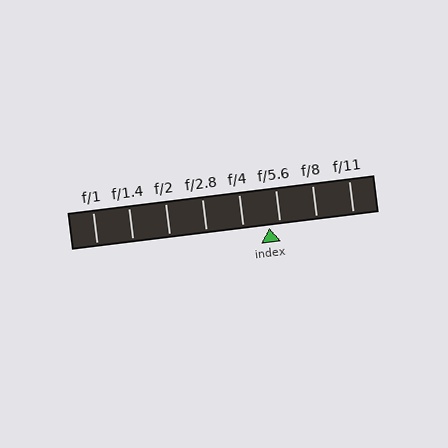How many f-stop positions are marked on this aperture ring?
There are 8 f-stop positions marked.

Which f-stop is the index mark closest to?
The index mark is closest to f/5.6.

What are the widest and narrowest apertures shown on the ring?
The widest aperture shown is f/1 and the narrowest is f/11.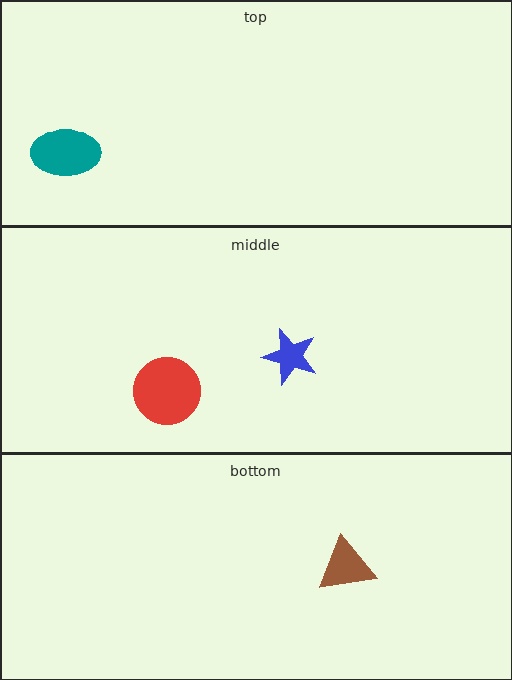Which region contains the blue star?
The middle region.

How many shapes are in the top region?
1.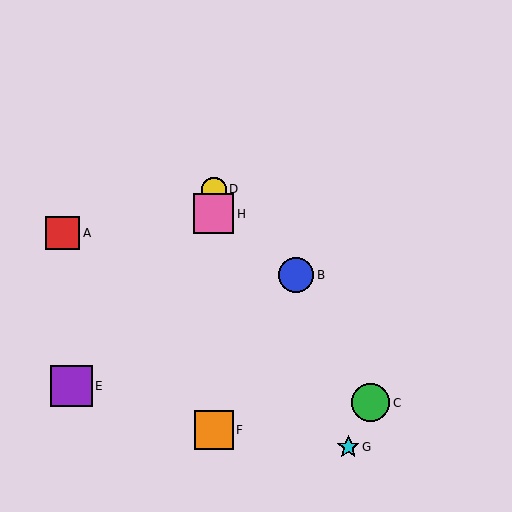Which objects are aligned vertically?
Objects D, F, H are aligned vertically.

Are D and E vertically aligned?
No, D is at x≈214 and E is at x≈72.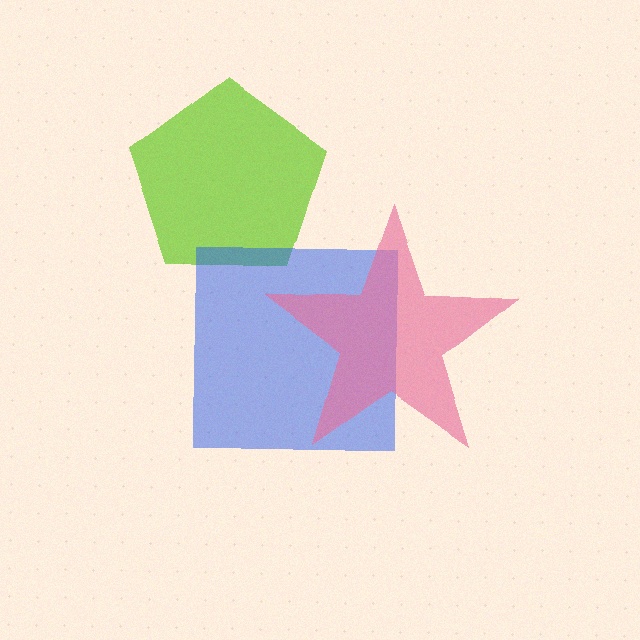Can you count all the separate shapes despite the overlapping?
Yes, there are 3 separate shapes.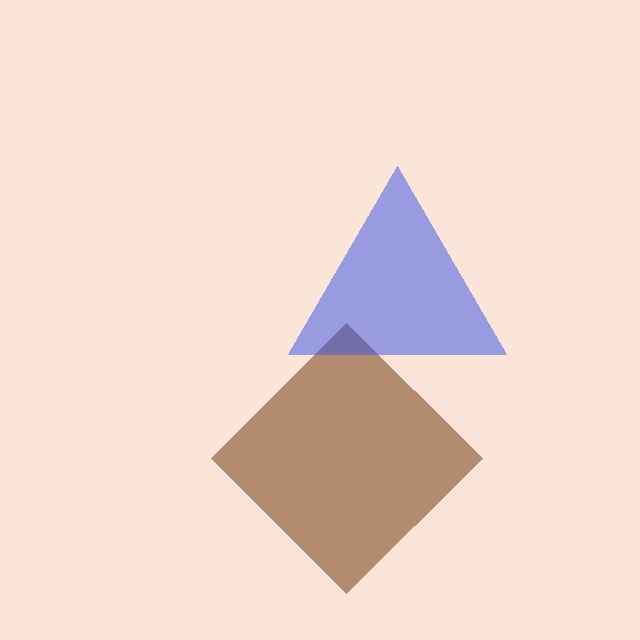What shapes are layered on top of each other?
The layered shapes are: a brown diamond, a blue triangle.